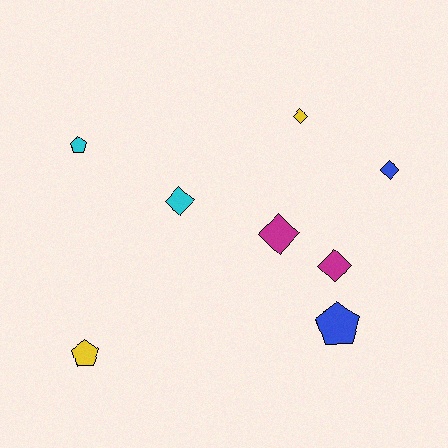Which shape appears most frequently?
Diamond, with 5 objects.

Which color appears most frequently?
Blue, with 2 objects.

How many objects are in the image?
There are 8 objects.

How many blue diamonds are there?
There is 1 blue diamond.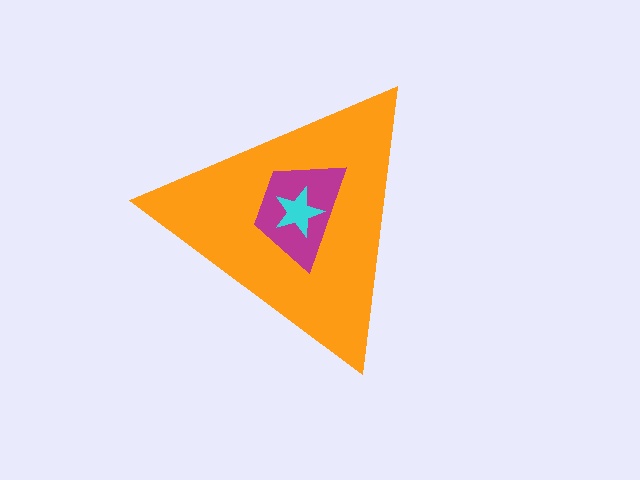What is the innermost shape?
The cyan star.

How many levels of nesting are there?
3.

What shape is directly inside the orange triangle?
The magenta trapezoid.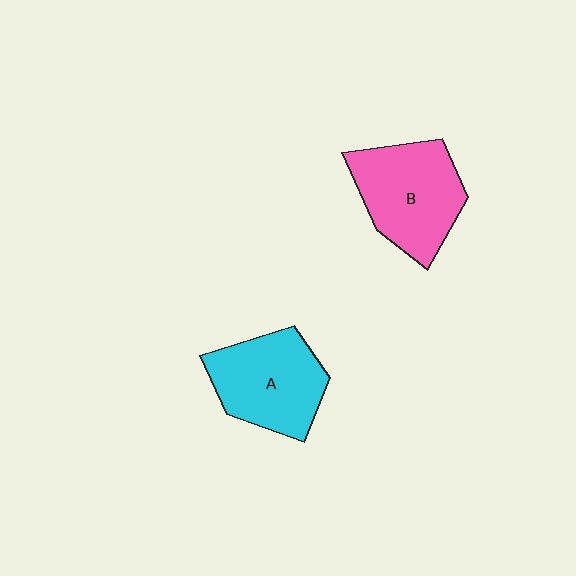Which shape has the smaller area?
Shape A (cyan).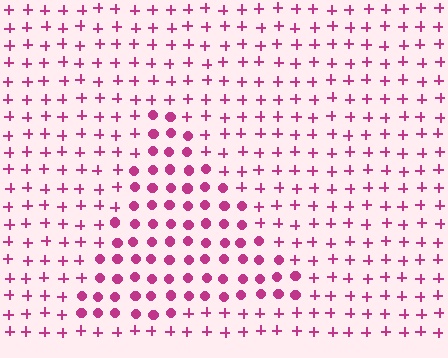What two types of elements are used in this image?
The image uses circles inside the triangle region and plus signs outside it.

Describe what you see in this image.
The image is filled with small magenta elements arranged in a uniform grid. A triangle-shaped region contains circles, while the surrounding area contains plus signs. The boundary is defined purely by the change in element shape.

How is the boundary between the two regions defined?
The boundary is defined by a change in element shape: circles inside vs. plus signs outside. All elements share the same color and spacing.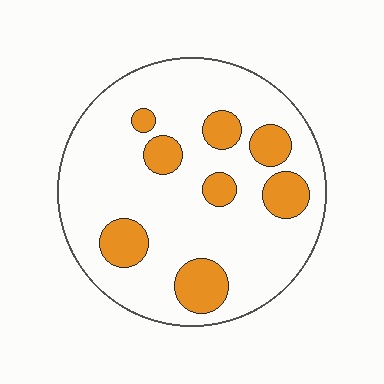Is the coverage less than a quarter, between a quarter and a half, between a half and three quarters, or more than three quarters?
Less than a quarter.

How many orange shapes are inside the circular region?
8.